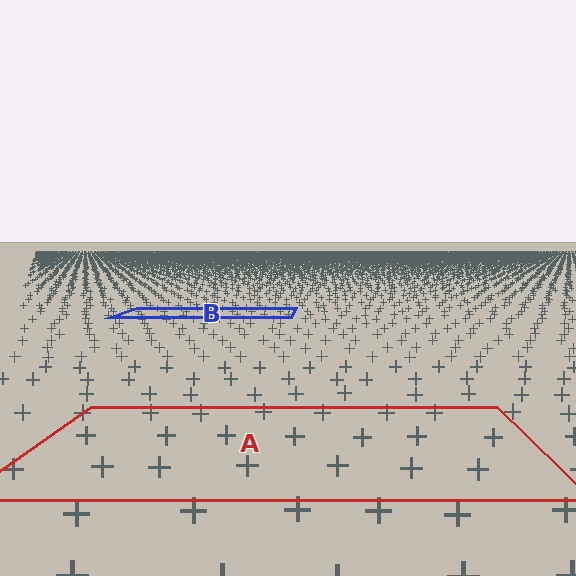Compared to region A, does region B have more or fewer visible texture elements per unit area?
Region B has more texture elements per unit area — they are packed more densely because it is farther away.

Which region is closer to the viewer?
Region A is closer. The texture elements there are larger and more spread out.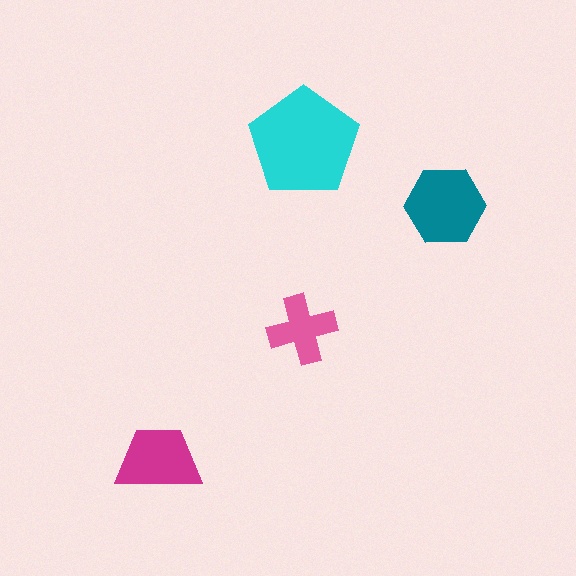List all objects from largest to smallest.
The cyan pentagon, the teal hexagon, the magenta trapezoid, the pink cross.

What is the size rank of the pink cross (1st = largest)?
4th.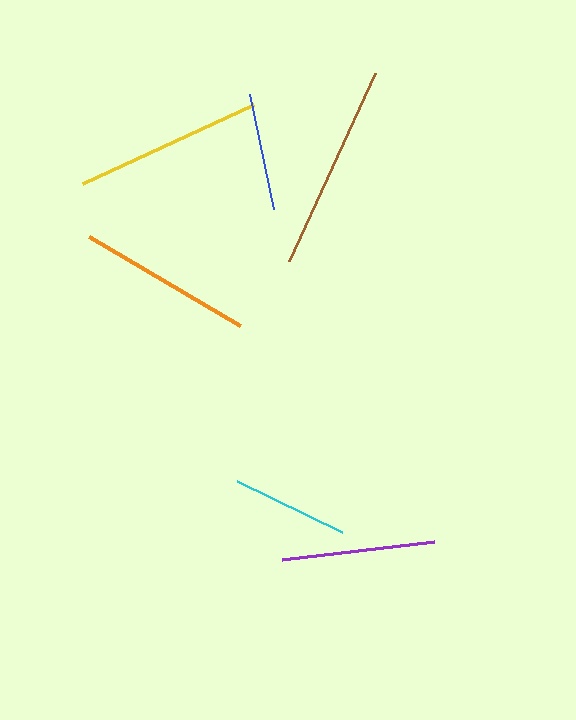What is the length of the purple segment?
The purple segment is approximately 152 pixels long.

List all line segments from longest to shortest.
From longest to shortest: brown, yellow, orange, purple, blue, cyan.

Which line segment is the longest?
The brown line is the longest at approximately 207 pixels.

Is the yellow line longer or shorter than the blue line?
The yellow line is longer than the blue line.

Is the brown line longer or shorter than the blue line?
The brown line is longer than the blue line.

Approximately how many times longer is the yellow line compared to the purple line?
The yellow line is approximately 1.2 times the length of the purple line.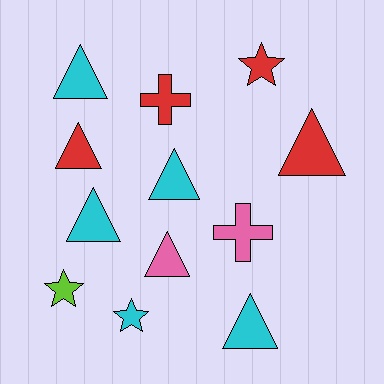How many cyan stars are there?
There is 1 cyan star.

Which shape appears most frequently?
Triangle, with 7 objects.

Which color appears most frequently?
Cyan, with 5 objects.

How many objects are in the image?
There are 12 objects.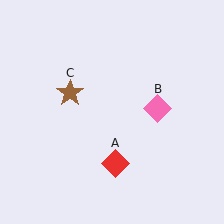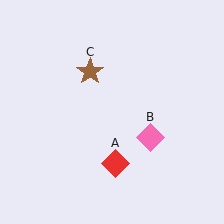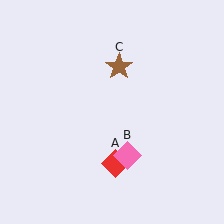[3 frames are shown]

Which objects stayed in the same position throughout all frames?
Red diamond (object A) remained stationary.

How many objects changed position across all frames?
2 objects changed position: pink diamond (object B), brown star (object C).